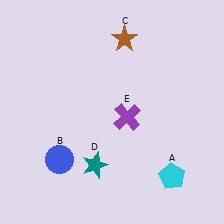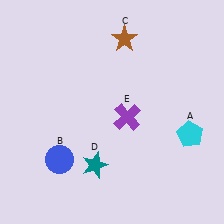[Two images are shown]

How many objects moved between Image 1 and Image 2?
1 object moved between the two images.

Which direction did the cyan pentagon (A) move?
The cyan pentagon (A) moved up.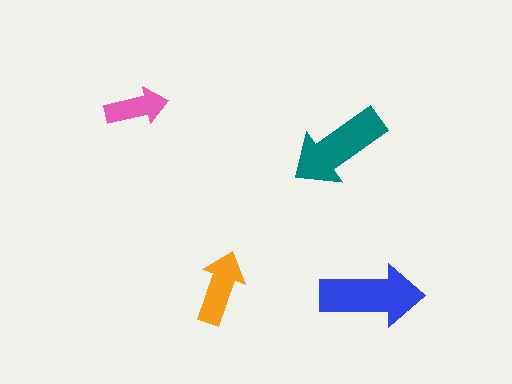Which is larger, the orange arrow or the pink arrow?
The orange one.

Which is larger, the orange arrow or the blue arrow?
The blue one.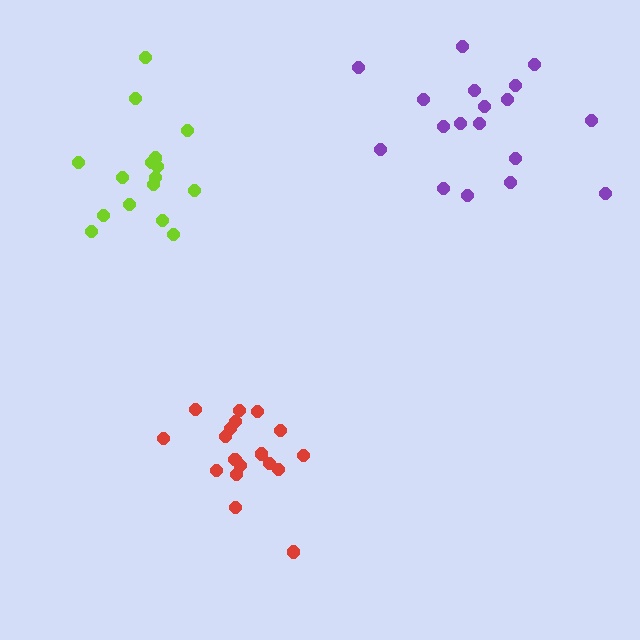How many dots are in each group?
Group 1: 18 dots, Group 2: 18 dots, Group 3: 16 dots (52 total).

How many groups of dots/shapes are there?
There are 3 groups.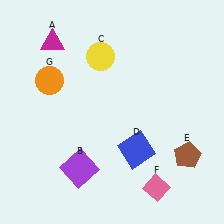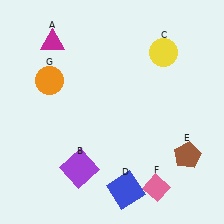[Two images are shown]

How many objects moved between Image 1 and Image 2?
2 objects moved between the two images.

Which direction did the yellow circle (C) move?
The yellow circle (C) moved right.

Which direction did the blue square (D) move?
The blue square (D) moved down.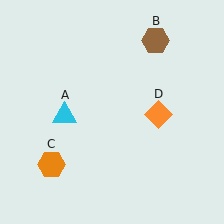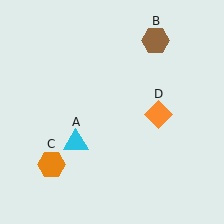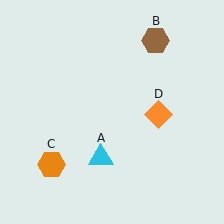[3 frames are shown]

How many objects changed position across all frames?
1 object changed position: cyan triangle (object A).